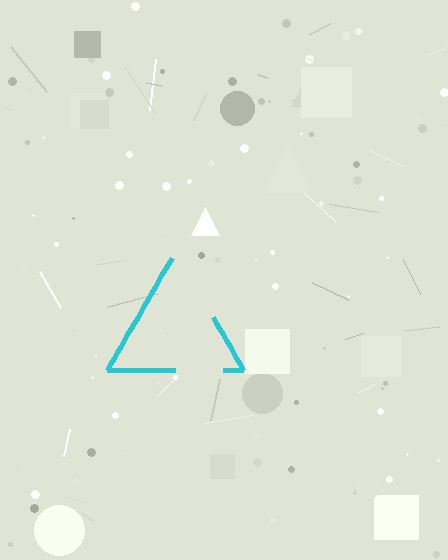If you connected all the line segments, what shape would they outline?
They would outline a triangle.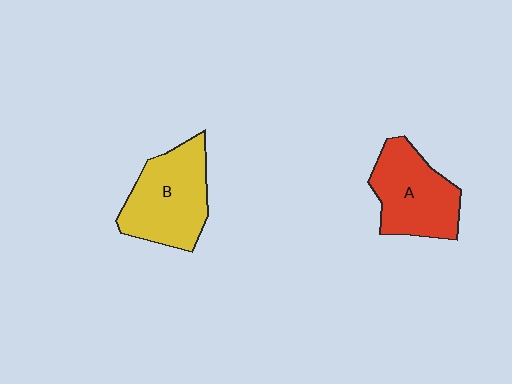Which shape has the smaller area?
Shape A (red).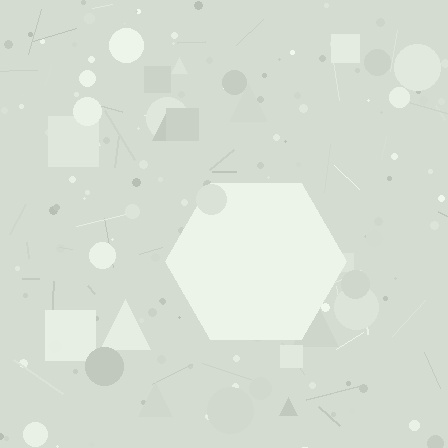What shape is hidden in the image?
A hexagon is hidden in the image.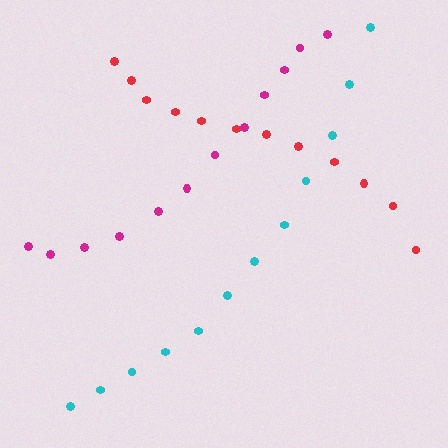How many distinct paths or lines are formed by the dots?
There are 3 distinct paths.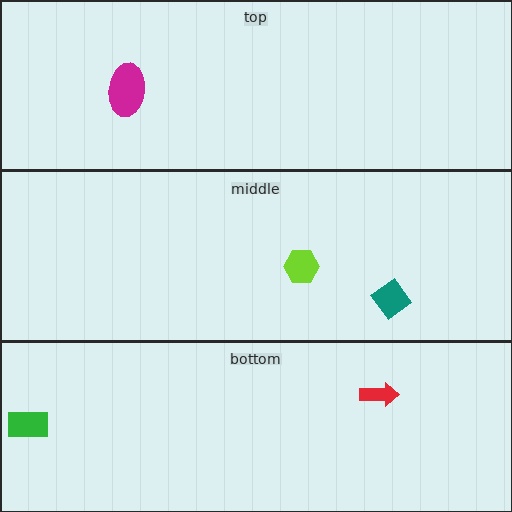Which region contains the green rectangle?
The bottom region.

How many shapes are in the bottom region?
2.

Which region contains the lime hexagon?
The middle region.